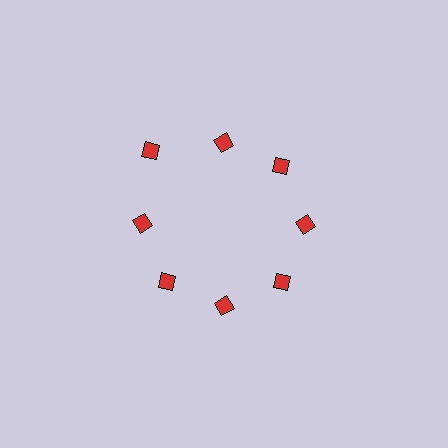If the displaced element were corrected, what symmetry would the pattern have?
It would have 8-fold rotational symmetry — the pattern would map onto itself every 45 degrees.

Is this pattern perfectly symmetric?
No. The 8 red diamonds are arranged in a ring, but one element near the 10 o'clock position is pushed outward from the center, breaking the 8-fold rotational symmetry.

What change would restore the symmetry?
The symmetry would be restored by moving it inward, back onto the ring so that all 8 diamonds sit at equal angles and equal distance from the center.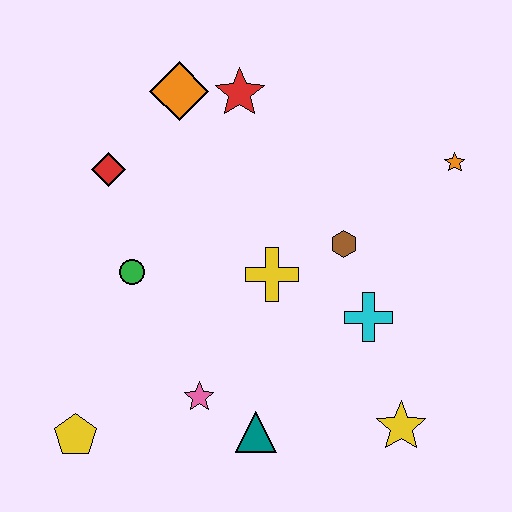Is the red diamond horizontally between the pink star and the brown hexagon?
No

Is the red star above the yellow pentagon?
Yes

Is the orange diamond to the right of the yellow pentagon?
Yes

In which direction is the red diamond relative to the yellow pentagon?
The red diamond is above the yellow pentagon.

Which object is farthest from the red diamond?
The yellow star is farthest from the red diamond.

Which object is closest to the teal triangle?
The pink star is closest to the teal triangle.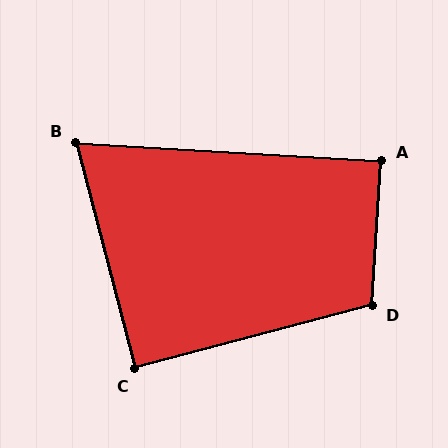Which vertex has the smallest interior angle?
B, at approximately 72 degrees.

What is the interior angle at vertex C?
Approximately 90 degrees (approximately right).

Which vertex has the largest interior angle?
D, at approximately 108 degrees.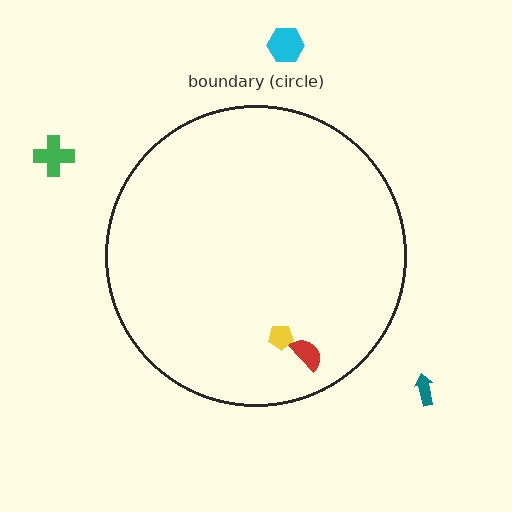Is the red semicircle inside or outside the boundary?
Inside.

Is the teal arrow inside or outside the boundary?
Outside.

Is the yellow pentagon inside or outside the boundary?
Inside.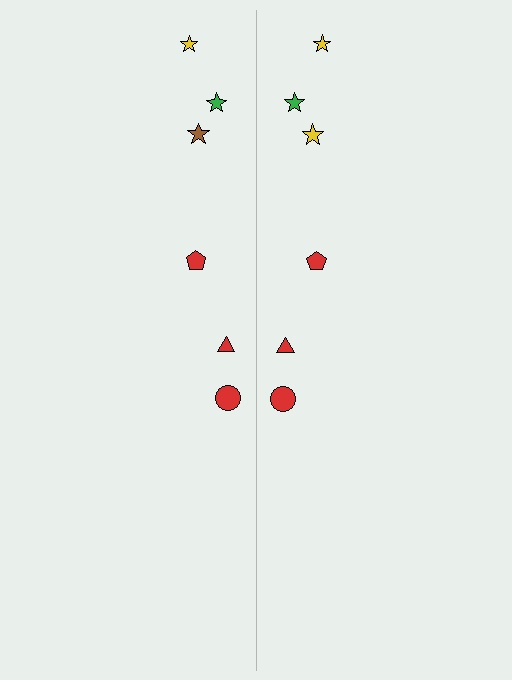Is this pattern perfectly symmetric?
No, the pattern is not perfectly symmetric. The yellow star on the right side breaks the symmetry — its mirror counterpart is brown.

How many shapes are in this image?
There are 12 shapes in this image.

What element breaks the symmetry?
The yellow star on the right side breaks the symmetry — its mirror counterpart is brown.